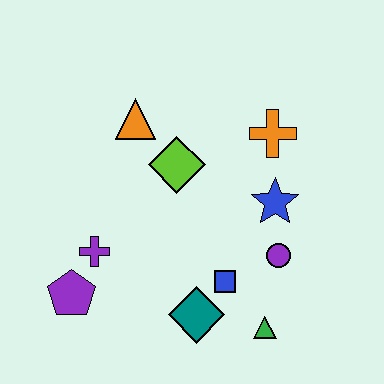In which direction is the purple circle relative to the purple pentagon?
The purple circle is to the right of the purple pentagon.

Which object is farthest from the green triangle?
The orange triangle is farthest from the green triangle.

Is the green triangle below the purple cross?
Yes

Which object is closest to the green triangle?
The blue square is closest to the green triangle.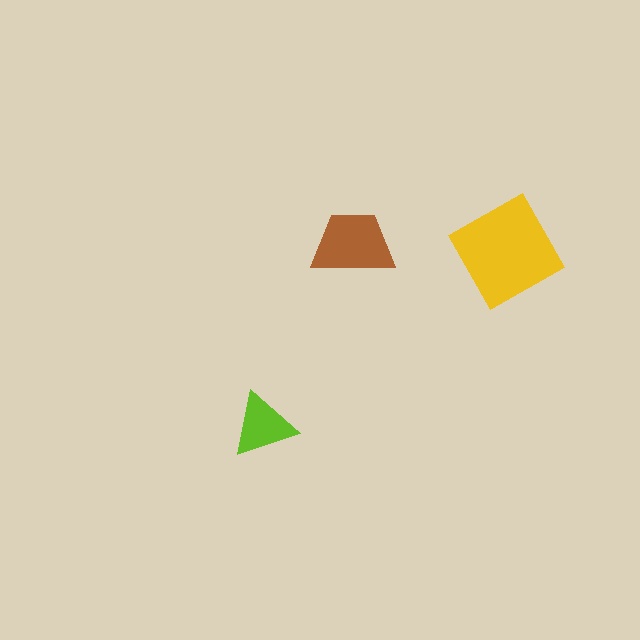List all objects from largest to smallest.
The yellow diamond, the brown trapezoid, the lime triangle.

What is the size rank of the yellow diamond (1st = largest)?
1st.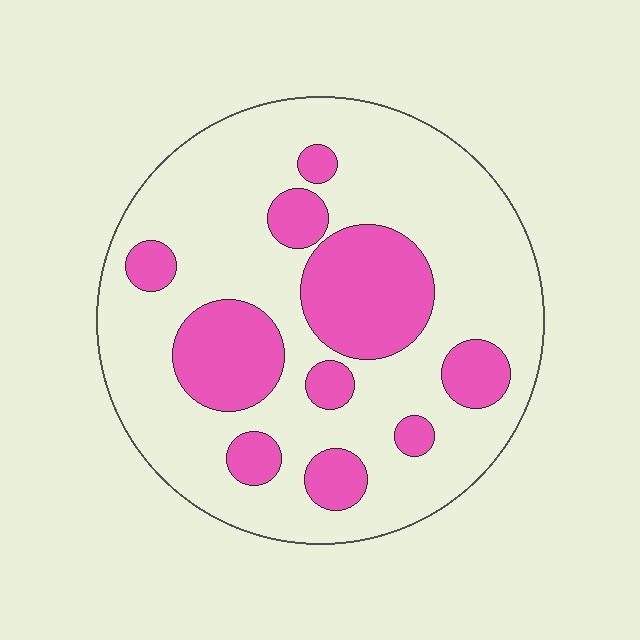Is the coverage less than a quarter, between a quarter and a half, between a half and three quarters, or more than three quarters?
Between a quarter and a half.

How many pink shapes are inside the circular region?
10.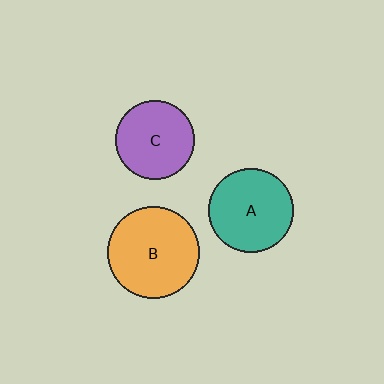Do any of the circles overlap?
No, none of the circles overlap.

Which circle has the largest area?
Circle B (orange).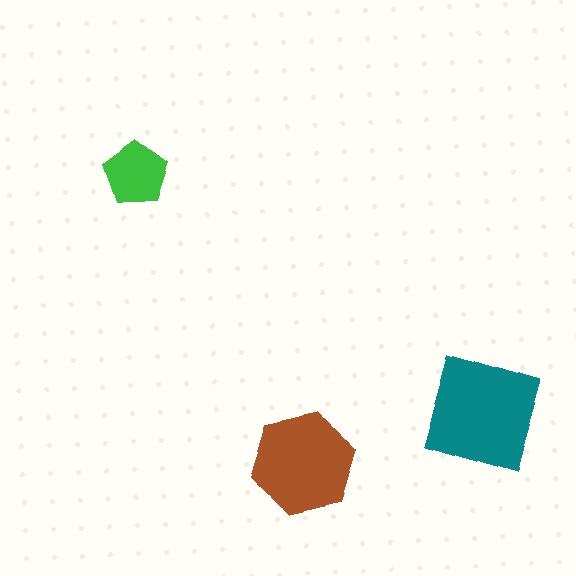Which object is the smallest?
The green pentagon.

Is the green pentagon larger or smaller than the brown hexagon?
Smaller.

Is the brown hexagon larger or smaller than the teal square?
Smaller.